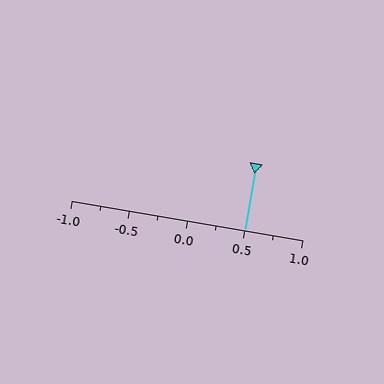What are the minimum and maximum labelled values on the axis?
The axis runs from -1.0 to 1.0.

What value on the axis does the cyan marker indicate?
The marker indicates approximately 0.5.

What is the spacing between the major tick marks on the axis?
The major ticks are spaced 0.5 apart.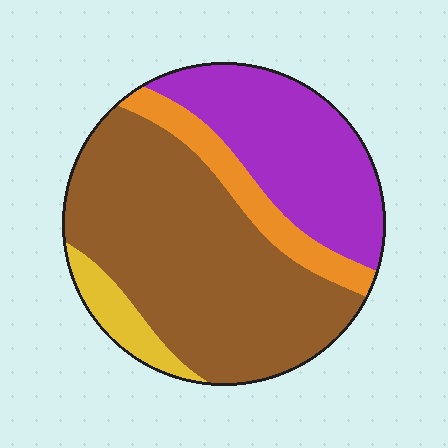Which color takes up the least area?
Yellow, at roughly 5%.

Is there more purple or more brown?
Brown.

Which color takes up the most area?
Brown, at roughly 55%.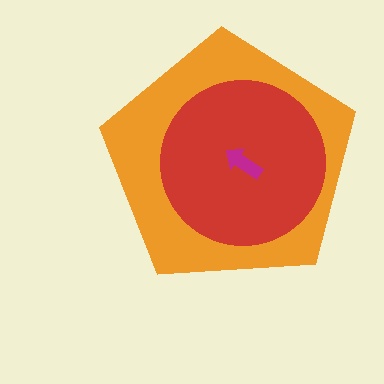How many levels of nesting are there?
3.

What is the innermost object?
The magenta arrow.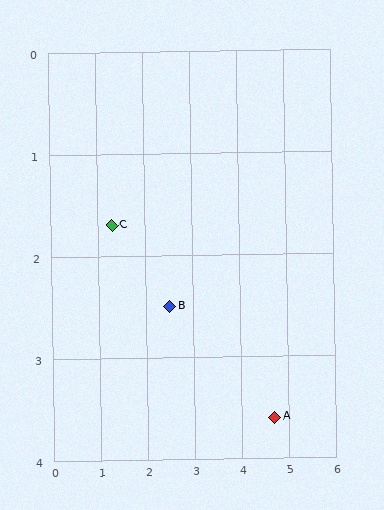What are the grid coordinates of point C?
Point C is at approximately (1.3, 1.7).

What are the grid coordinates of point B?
Point B is at approximately (2.5, 2.5).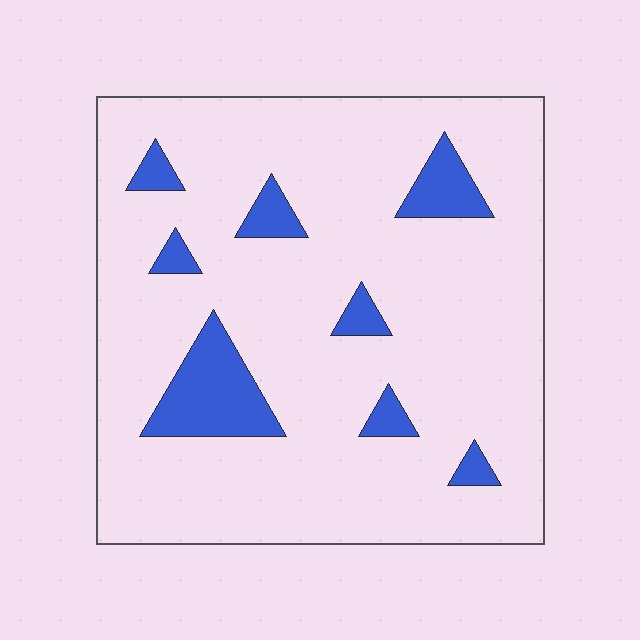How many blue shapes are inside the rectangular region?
8.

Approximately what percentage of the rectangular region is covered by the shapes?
Approximately 10%.